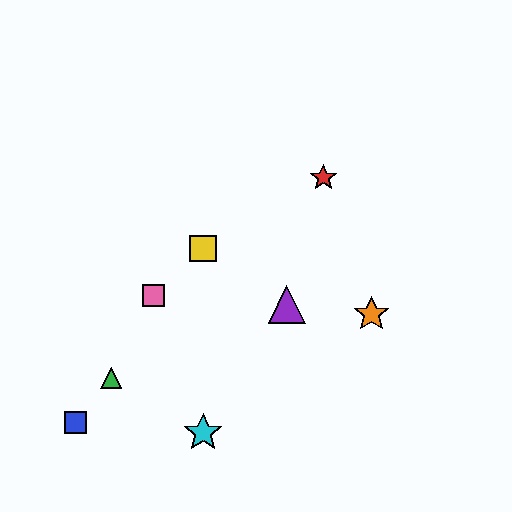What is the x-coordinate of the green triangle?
The green triangle is at x≈111.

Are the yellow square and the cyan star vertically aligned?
Yes, both are at x≈203.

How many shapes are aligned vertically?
2 shapes (the yellow square, the cyan star) are aligned vertically.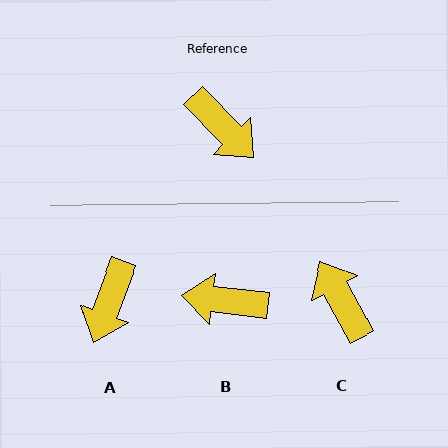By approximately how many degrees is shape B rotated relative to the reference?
Approximately 141 degrees clockwise.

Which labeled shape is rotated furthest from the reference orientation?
C, about 165 degrees away.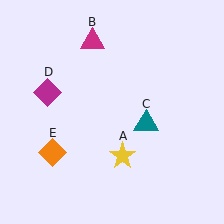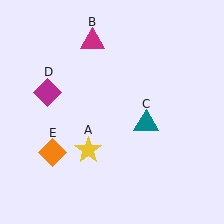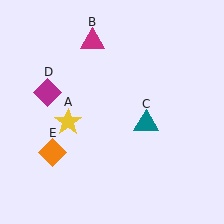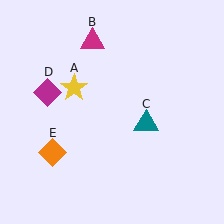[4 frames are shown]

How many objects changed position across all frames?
1 object changed position: yellow star (object A).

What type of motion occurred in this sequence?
The yellow star (object A) rotated clockwise around the center of the scene.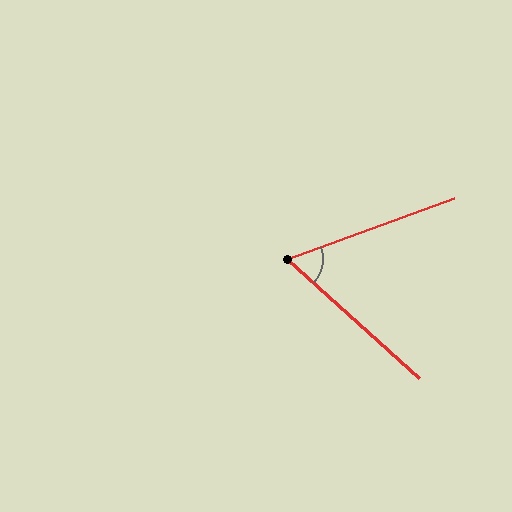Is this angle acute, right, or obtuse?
It is acute.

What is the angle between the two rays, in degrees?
Approximately 62 degrees.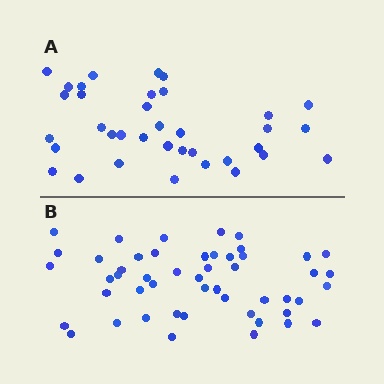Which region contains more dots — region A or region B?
Region B (the bottom region) has more dots.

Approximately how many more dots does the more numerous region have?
Region B has approximately 15 more dots than region A.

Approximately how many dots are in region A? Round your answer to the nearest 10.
About 40 dots. (The exact count is 36, which rounds to 40.)